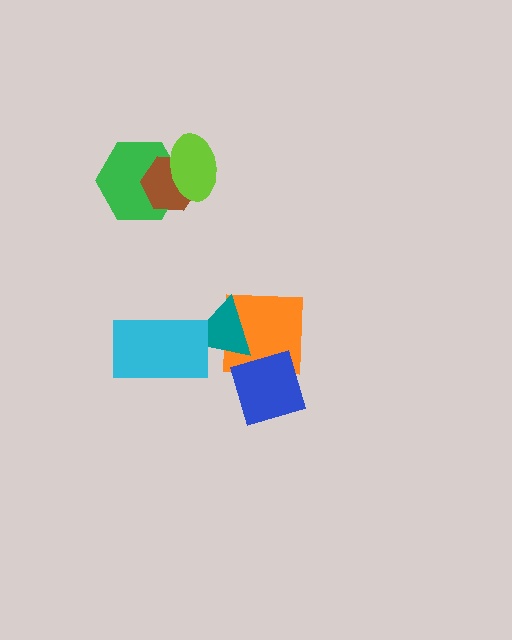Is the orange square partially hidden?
Yes, it is partially covered by another shape.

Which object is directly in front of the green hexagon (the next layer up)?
The brown hexagon is directly in front of the green hexagon.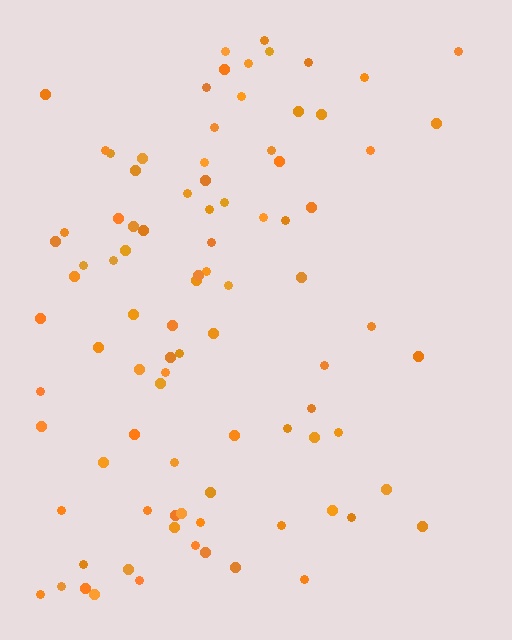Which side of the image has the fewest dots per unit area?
The right.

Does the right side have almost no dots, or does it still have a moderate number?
Still a moderate number, just noticeably fewer than the left.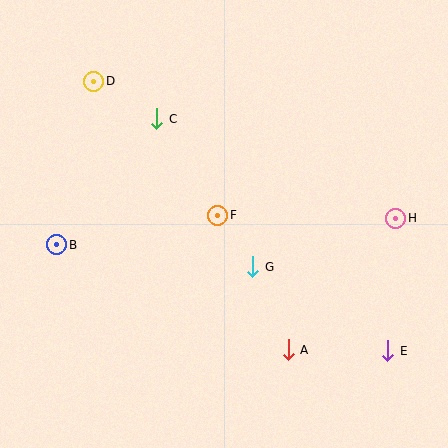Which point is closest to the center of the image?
Point F at (218, 215) is closest to the center.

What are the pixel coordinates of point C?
Point C is at (157, 119).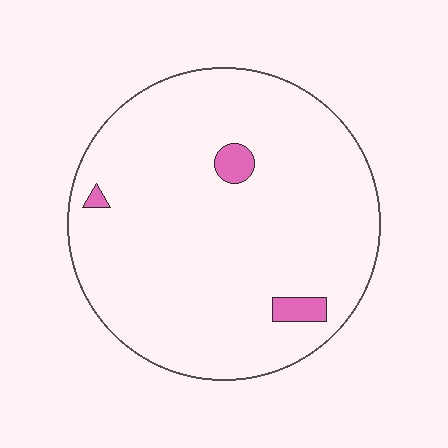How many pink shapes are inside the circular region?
3.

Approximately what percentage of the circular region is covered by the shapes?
Approximately 5%.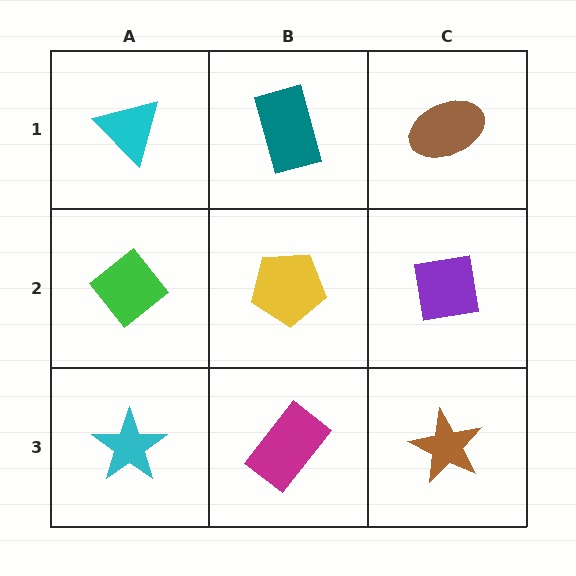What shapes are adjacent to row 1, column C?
A purple square (row 2, column C), a teal rectangle (row 1, column B).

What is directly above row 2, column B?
A teal rectangle.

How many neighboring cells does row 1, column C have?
2.